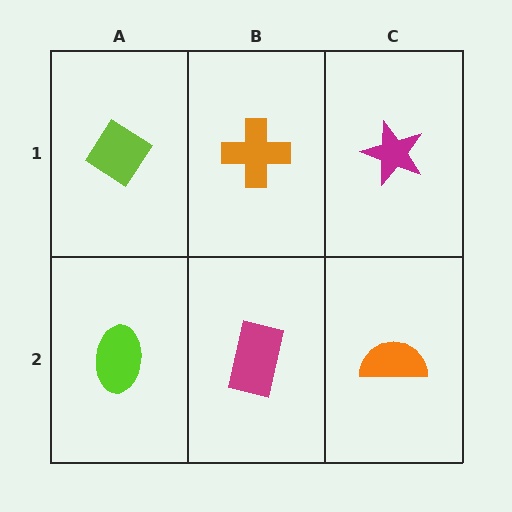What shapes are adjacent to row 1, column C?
An orange semicircle (row 2, column C), an orange cross (row 1, column B).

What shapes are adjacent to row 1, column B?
A magenta rectangle (row 2, column B), a lime diamond (row 1, column A), a magenta star (row 1, column C).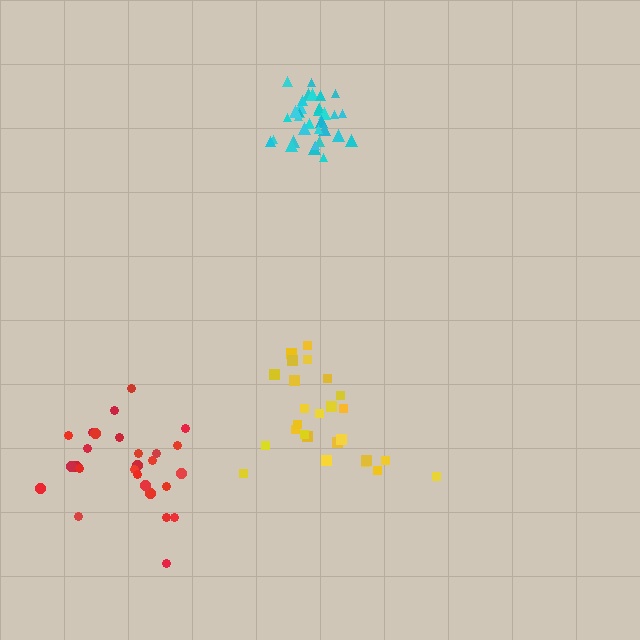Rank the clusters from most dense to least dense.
cyan, red, yellow.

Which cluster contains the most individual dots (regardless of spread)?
Cyan (33).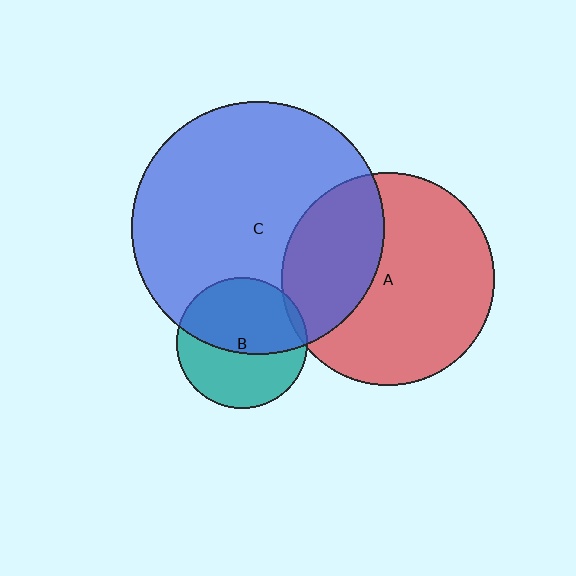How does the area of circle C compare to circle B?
Approximately 3.7 times.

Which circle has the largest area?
Circle C (blue).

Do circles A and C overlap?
Yes.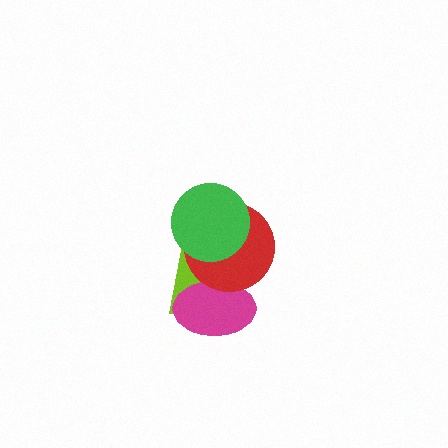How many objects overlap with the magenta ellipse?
2 objects overlap with the magenta ellipse.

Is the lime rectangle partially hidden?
Yes, it is partially covered by another shape.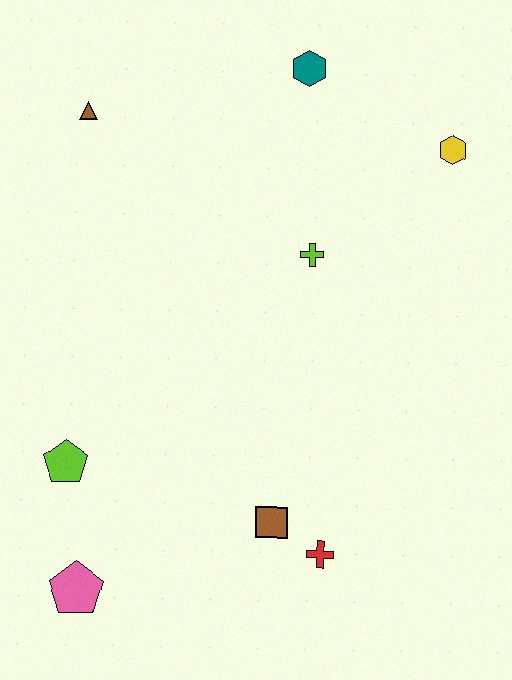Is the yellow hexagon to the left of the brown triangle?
No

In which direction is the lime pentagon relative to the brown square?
The lime pentagon is to the left of the brown square.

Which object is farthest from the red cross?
The brown triangle is farthest from the red cross.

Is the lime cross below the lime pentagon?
No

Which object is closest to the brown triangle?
The teal hexagon is closest to the brown triangle.